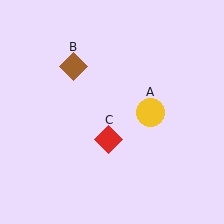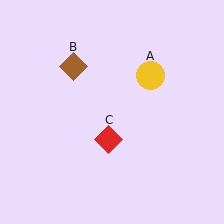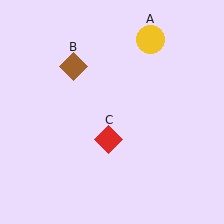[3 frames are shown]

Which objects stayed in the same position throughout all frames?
Brown diamond (object B) and red diamond (object C) remained stationary.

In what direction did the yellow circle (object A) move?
The yellow circle (object A) moved up.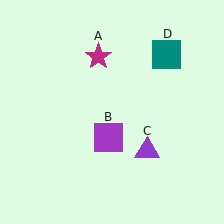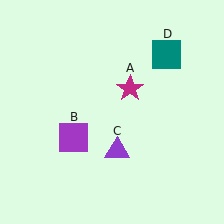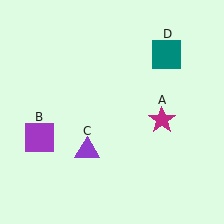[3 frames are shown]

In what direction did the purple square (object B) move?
The purple square (object B) moved left.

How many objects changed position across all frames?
3 objects changed position: magenta star (object A), purple square (object B), purple triangle (object C).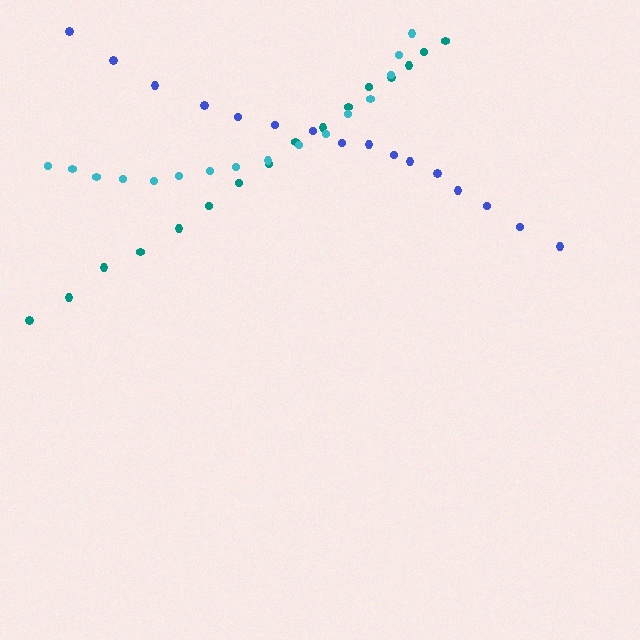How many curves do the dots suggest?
There are 3 distinct paths.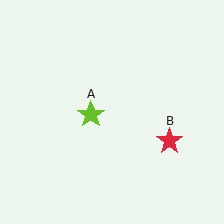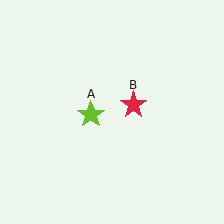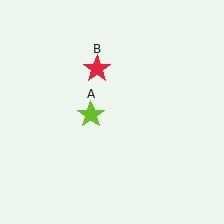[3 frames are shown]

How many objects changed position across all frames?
1 object changed position: red star (object B).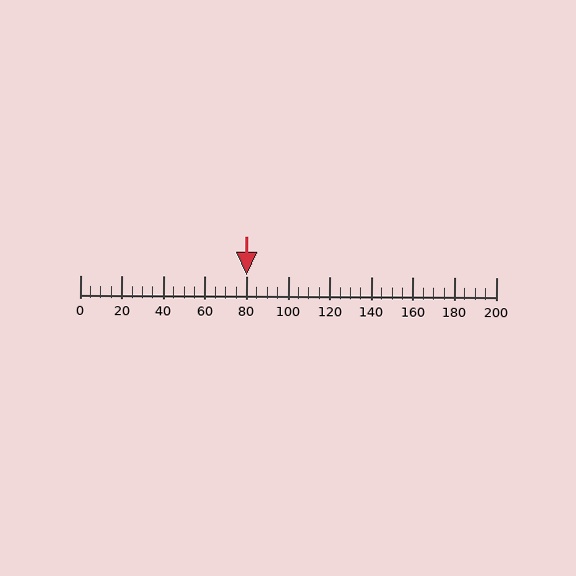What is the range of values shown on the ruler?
The ruler shows values from 0 to 200.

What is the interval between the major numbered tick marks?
The major tick marks are spaced 20 units apart.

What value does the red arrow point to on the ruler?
The red arrow points to approximately 80.